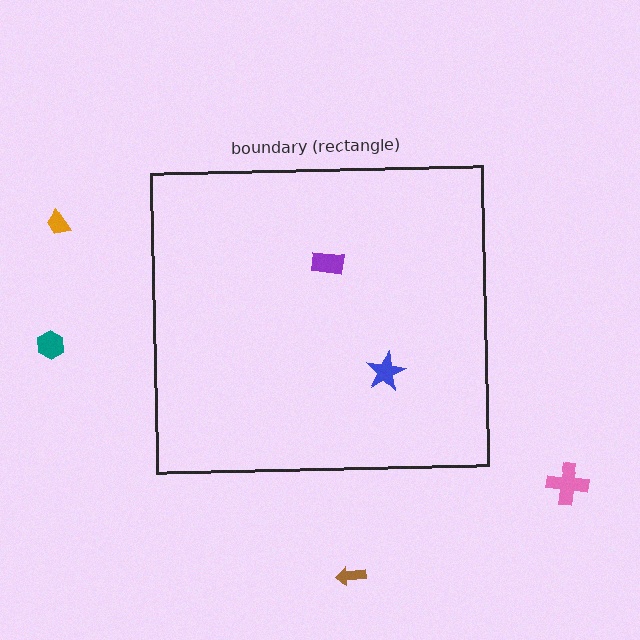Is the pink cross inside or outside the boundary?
Outside.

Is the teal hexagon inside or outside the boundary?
Outside.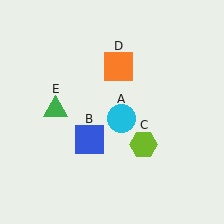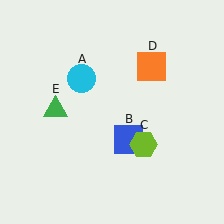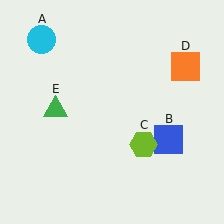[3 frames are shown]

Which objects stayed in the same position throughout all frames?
Lime hexagon (object C) and green triangle (object E) remained stationary.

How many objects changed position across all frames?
3 objects changed position: cyan circle (object A), blue square (object B), orange square (object D).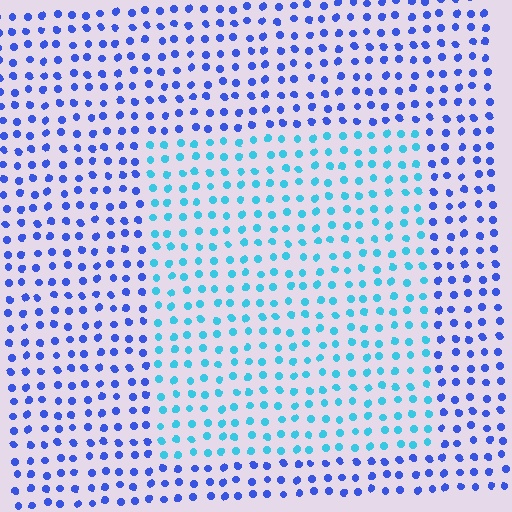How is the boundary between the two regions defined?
The boundary is defined purely by a slight shift in hue (about 41 degrees). Spacing, size, and orientation are identical on both sides.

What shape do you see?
I see a rectangle.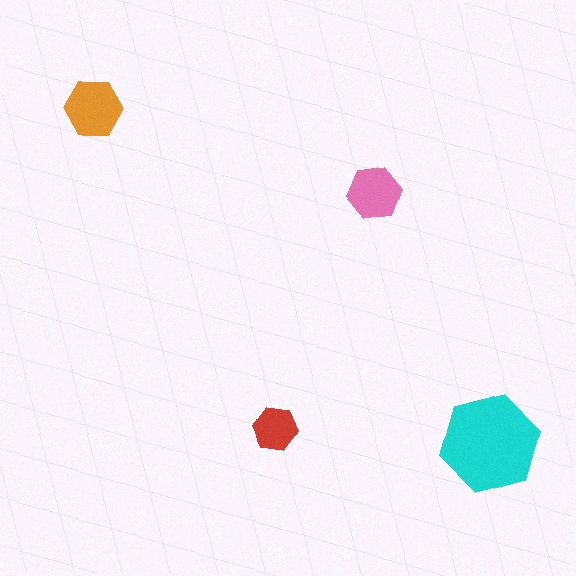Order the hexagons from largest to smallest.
the cyan one, the orange one, the pink one, the red one.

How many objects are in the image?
There are 4 objects in the image.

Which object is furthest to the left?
The orange hexagon is leftmost.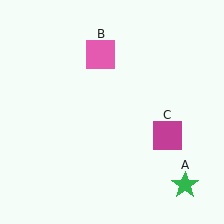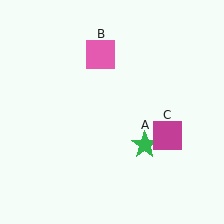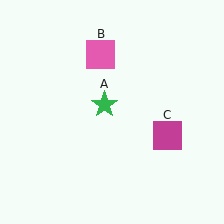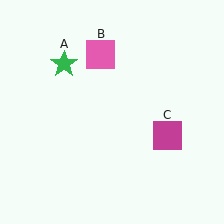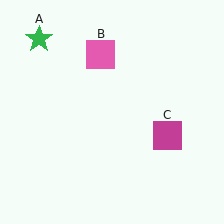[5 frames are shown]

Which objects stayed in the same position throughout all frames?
Pink square (object B) and magenta square (object C) remained stationary.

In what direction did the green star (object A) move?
The green star (object A) moved up and to the left.